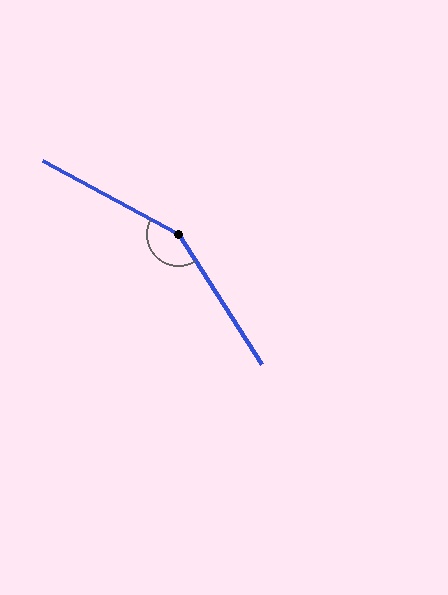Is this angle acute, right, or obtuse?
It is obtuse.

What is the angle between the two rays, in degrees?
Approximately 151 degrees.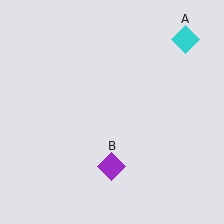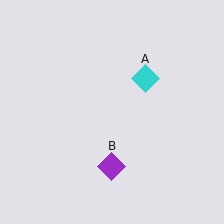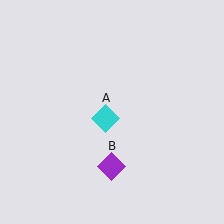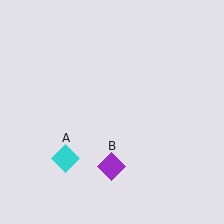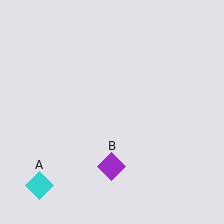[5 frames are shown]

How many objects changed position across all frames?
1 object changed position: cyan diamond (object A).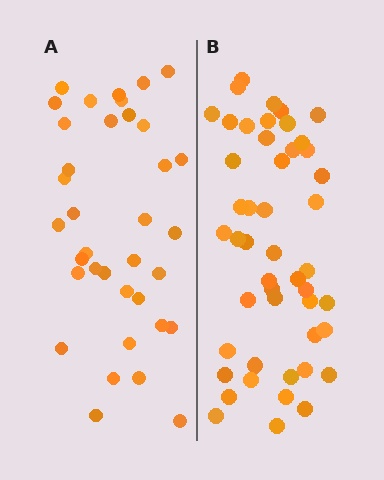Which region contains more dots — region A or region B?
Region B (the right region) has more dots.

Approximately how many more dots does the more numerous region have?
Region B has roughly 12 or so more dots than region A.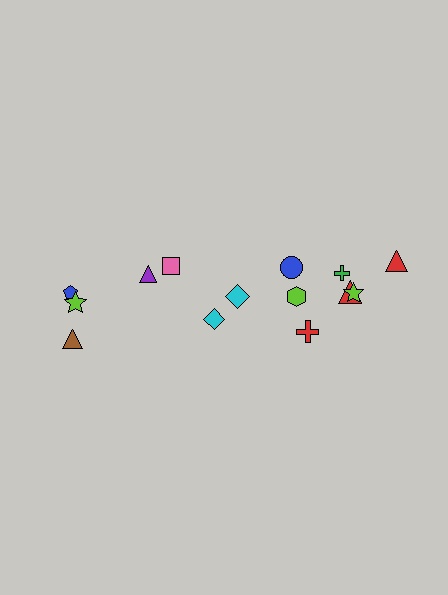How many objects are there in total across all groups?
There are 14 objects.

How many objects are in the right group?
There are 8 objects.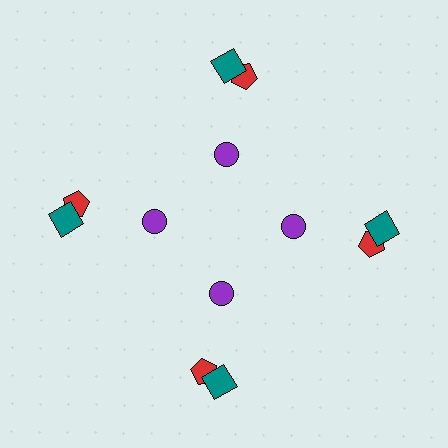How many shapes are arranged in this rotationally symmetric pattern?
There are 12 shapes, arranged in 4 groups of 3.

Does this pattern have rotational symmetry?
Yes, this pattern has 4-fold rotational symmetry. It looks the same after rotating 90 degrees around the center.